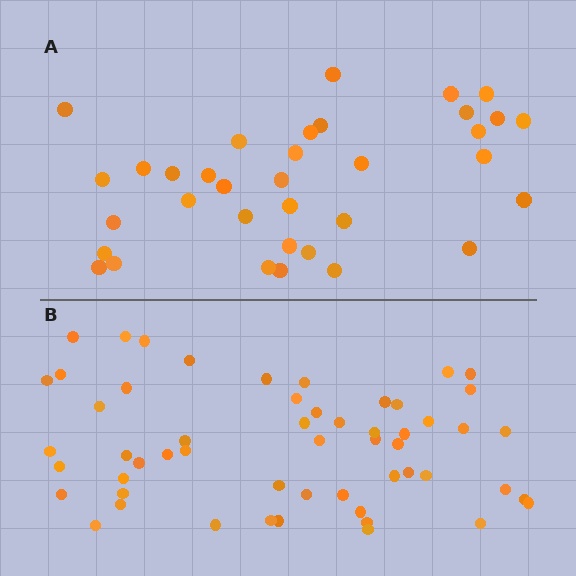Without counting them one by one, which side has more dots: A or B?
Region B (the bottom region) has more dots.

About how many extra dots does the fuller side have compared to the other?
Region B has approximately 20 more dots than region A.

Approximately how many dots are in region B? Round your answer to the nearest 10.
About 60 dots. (The exact count is 55, which rounds to 60.)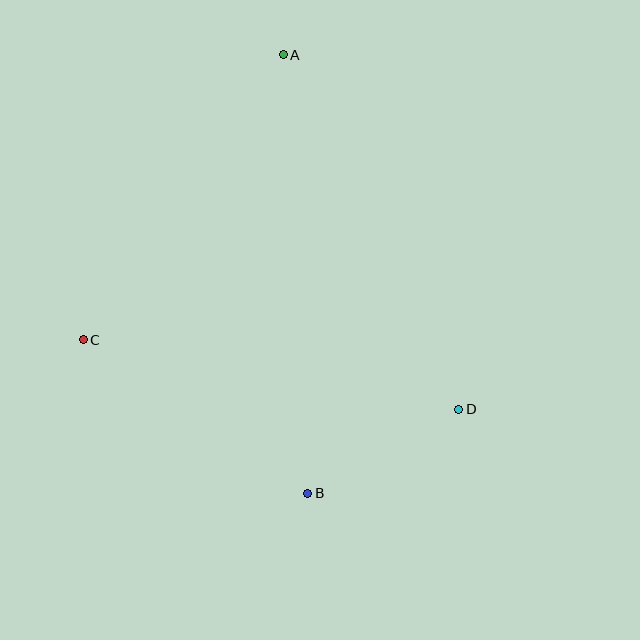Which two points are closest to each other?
Points B and D are closest to each other.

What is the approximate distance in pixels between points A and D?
The distance between A and D is approximately 395 pixels.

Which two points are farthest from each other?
Points A and B are farthest from each other.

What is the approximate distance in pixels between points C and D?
The distance between C and D is approximately 382 pixels.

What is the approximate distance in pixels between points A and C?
The distance between A and C is approximately 348 pixels.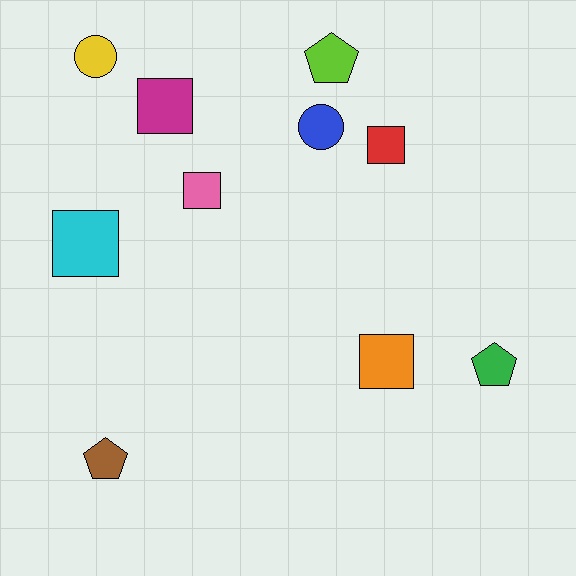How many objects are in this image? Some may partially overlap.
There are 10 objects.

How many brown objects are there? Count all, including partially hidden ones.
There is 1 brown object.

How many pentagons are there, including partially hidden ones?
There are 3 pentagons.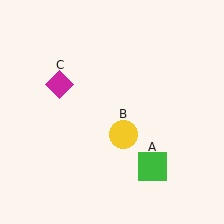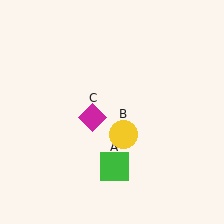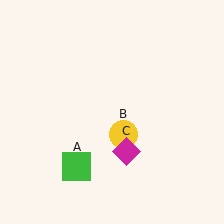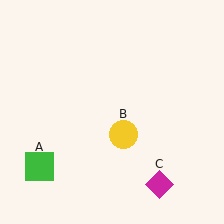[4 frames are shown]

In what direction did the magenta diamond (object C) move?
The magenta diamond (object C) moved down and to the right.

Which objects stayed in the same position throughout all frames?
Yellow circle (object B) remained stationary.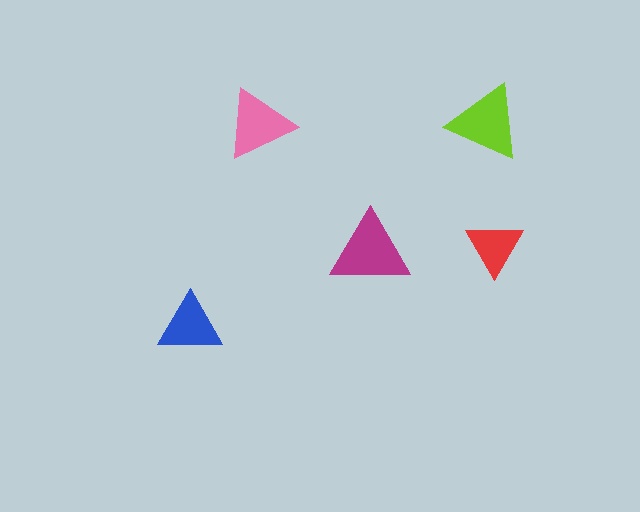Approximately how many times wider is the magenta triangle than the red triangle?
About 1.5 times wider.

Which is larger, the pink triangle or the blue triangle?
The pink one.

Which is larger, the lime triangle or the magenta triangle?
The magenta one.